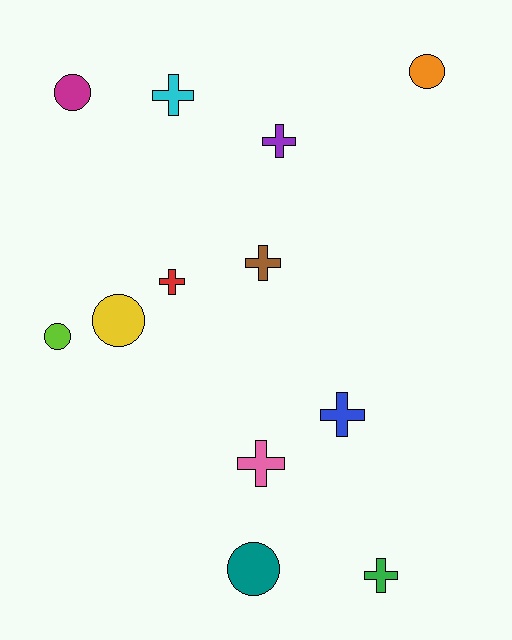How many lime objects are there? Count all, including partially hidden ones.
There is 1 lime object.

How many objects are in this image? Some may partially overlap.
There are 12 objects.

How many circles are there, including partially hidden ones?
There are 5 circles.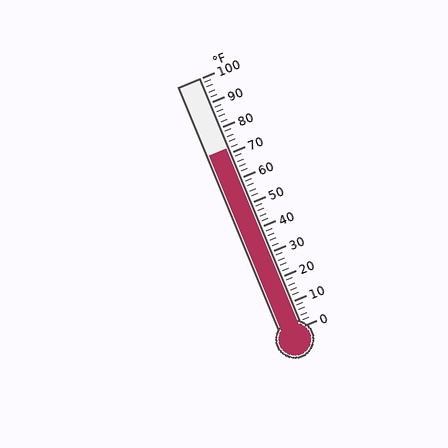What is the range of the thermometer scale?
The thermometer scale ranges from 0°F to 100°F.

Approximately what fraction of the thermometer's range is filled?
The thermometer is filled to approximately 70% of its range.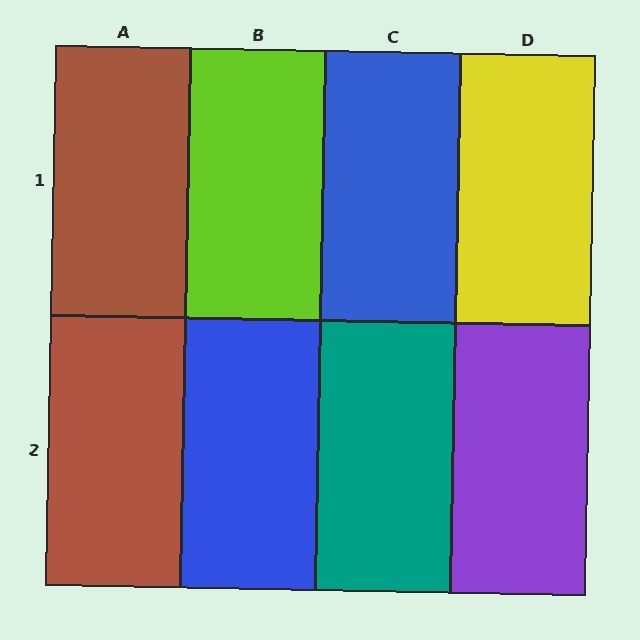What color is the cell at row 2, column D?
Purple.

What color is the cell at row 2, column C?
Teal.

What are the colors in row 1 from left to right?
Brown, lime, blue, yellow.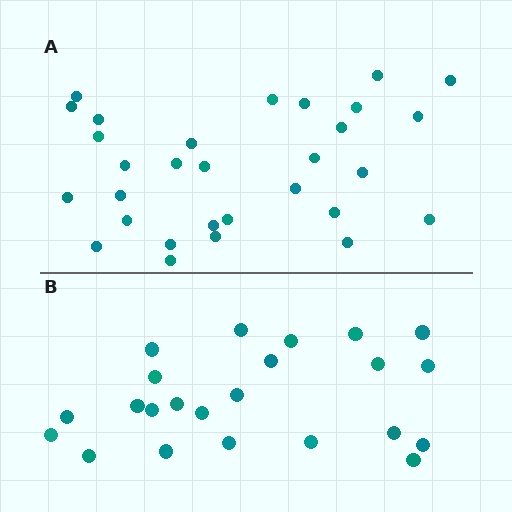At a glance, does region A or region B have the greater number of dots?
Region A (the top region) has more dots.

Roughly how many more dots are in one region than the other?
Region A has roughly 8 or so more dots than region B.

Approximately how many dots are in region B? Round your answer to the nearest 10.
About 20 dots. (The exact count is 23, which rounds to 20.)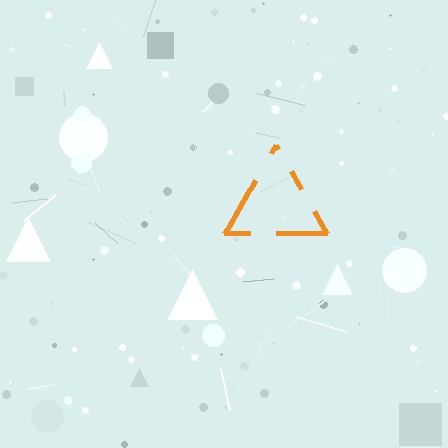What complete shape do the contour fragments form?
The contour fragments form a triangle.